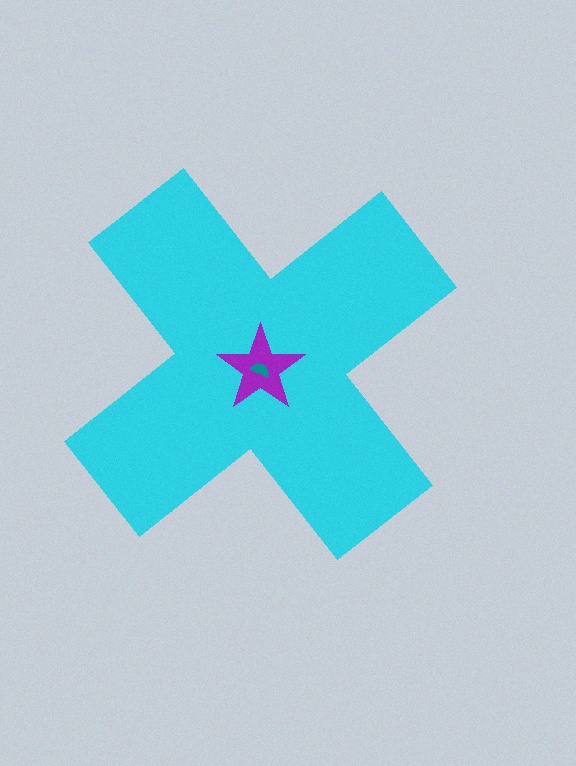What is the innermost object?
The teal semicircle.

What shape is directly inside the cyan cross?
The purple star.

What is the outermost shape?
The cyan cross.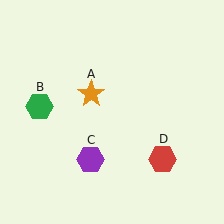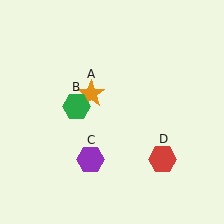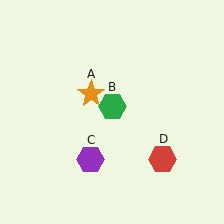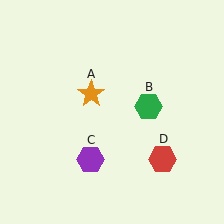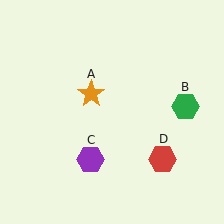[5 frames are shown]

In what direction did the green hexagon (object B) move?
The green hexagon (object B) moved right.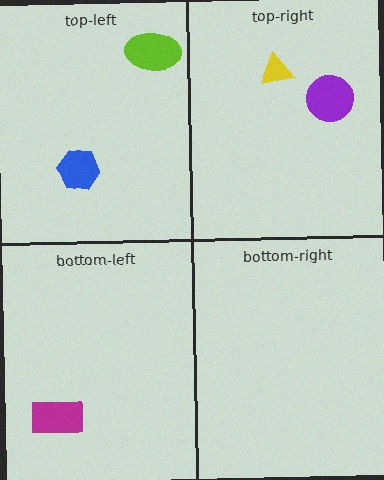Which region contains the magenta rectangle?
The bottom-left region.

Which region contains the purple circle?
The top-right region.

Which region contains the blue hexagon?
The top-left region.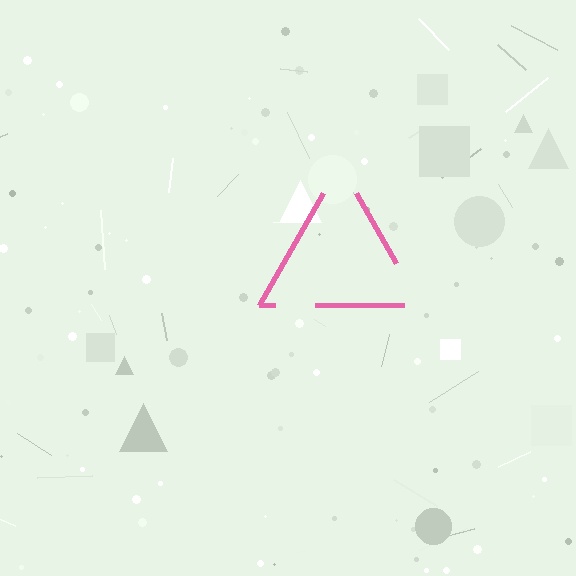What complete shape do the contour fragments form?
The contour fragments form a triangle.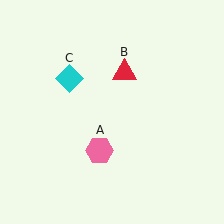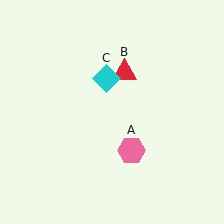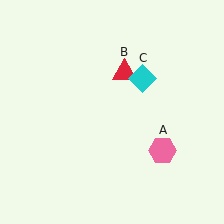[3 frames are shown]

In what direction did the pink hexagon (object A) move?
The pink hexagon (object A) moved right.